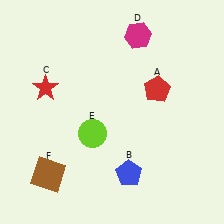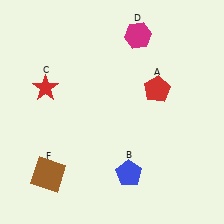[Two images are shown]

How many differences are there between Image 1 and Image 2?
There is 1 difference between the two images.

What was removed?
The lime circle (E) was removed in Image 2.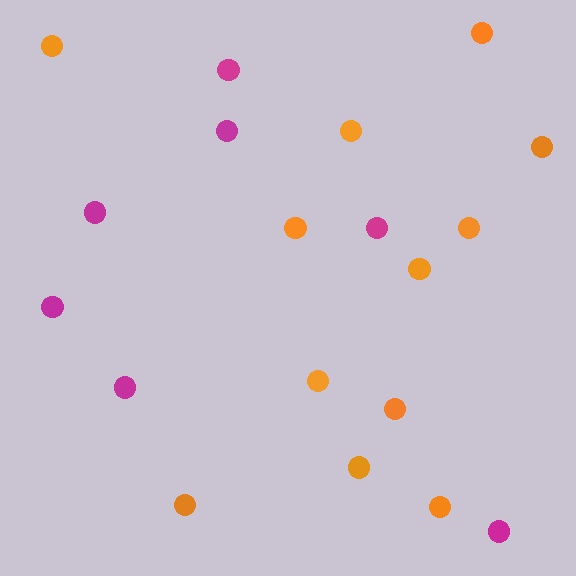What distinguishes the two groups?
There are 2 groups: one group of magenta circles (7) and one group of orange circles (12).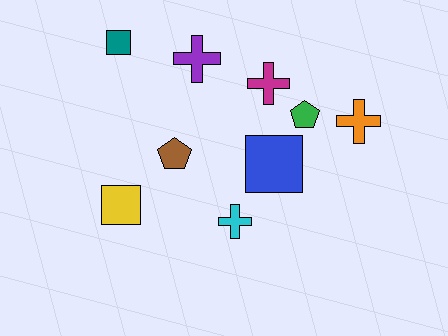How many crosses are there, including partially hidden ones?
There are 4 crosses.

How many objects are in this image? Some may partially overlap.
There are 9 objects.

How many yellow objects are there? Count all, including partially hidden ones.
There is 1 yellow object.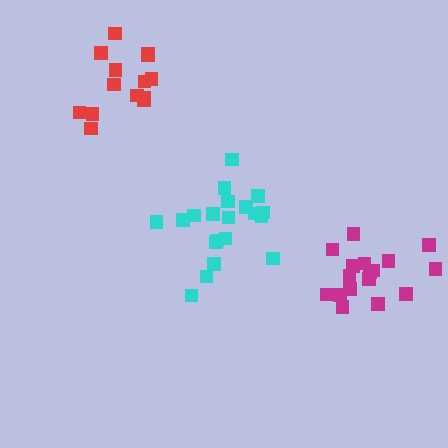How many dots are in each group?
Group 1: 20 dots, Group 2: 17 dots, Group 3: 14 dots (51 total).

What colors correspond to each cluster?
The clusters are colored: cyan, magenta, red.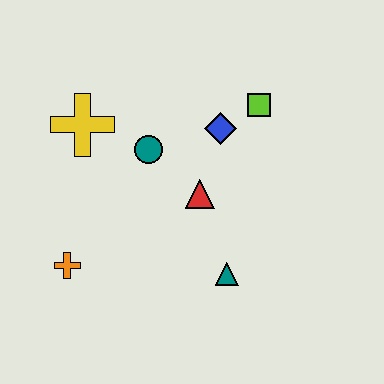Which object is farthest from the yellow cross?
The teal triangle is farthest from the yellow cross.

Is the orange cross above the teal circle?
No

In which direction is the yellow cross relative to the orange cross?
The yellow cross is above the orange cross.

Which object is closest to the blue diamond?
The lime square is closest to the blue diamond.